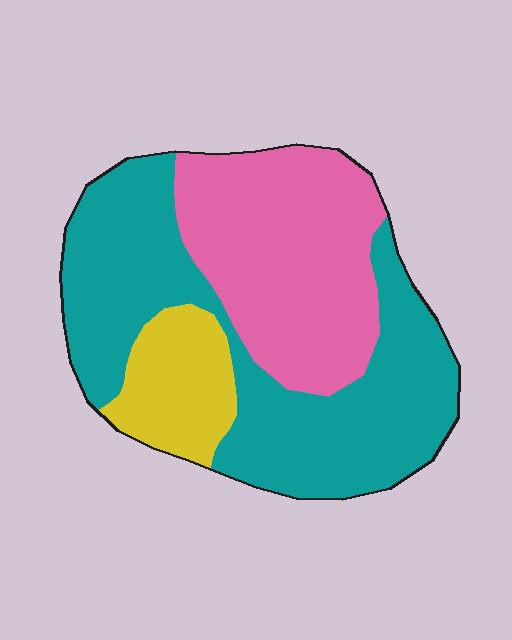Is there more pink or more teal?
Teal.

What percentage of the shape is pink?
Pink takes up between a third and a half of the shape.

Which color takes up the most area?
Teal, at roughly 50%.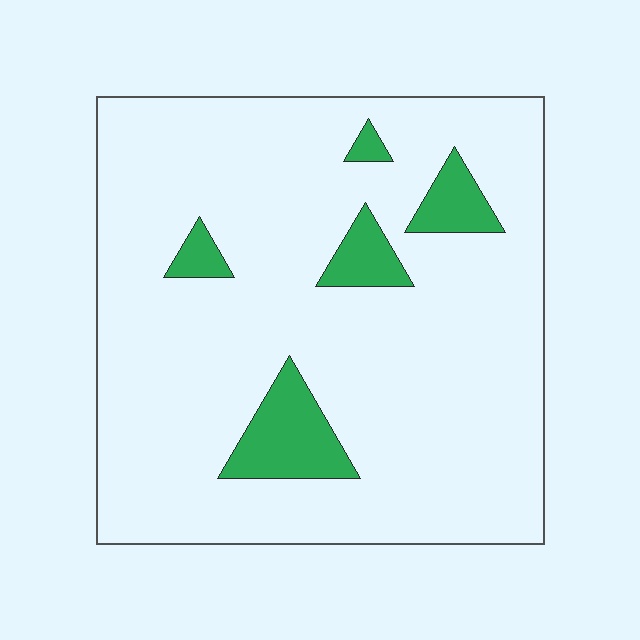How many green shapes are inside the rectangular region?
5.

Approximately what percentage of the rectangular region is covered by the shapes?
Approximately 10%.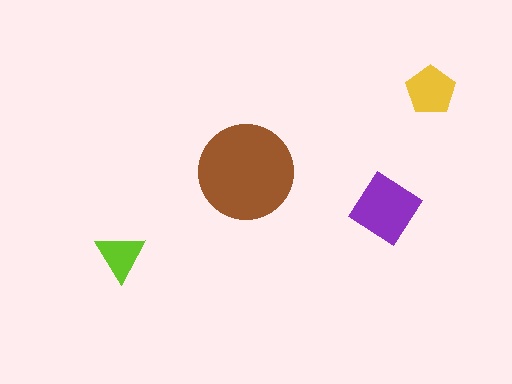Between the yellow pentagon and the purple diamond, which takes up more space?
The purple diamond.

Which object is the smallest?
The lime triangle.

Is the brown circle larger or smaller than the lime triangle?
Larger.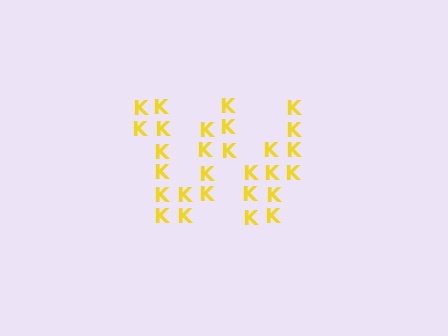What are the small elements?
The small elements are letter K's.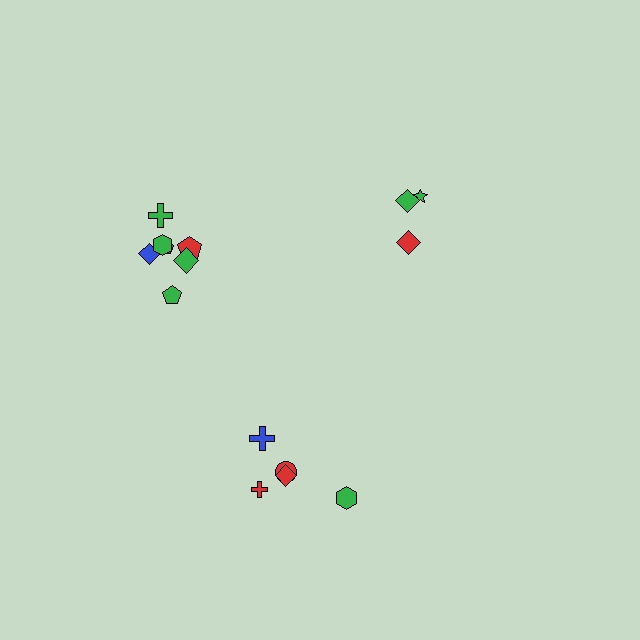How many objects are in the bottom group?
There are 5 objects.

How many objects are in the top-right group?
There are 3 objects.